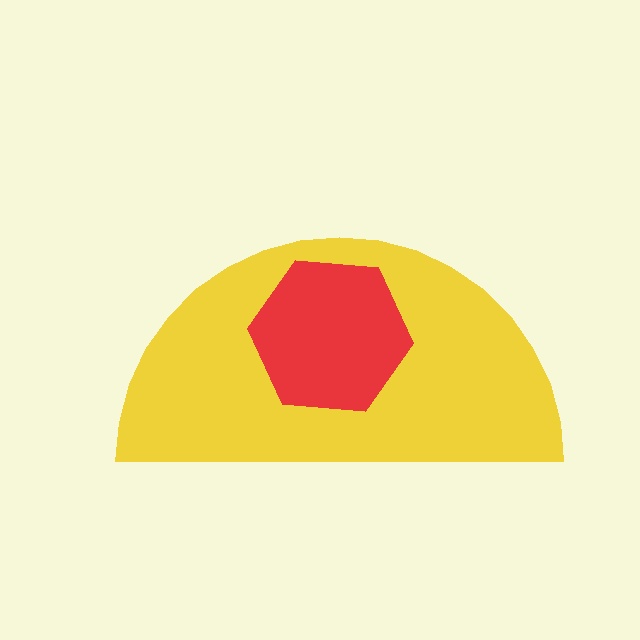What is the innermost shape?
The red hexagon.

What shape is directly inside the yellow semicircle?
The red hexagon.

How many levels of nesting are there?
2.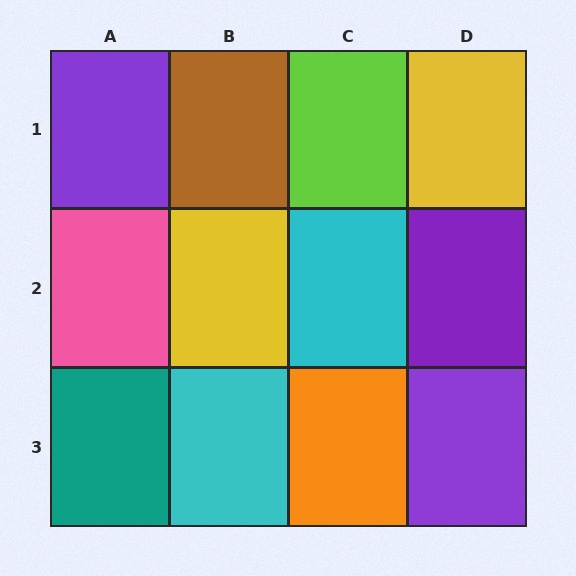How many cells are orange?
1 cell is orange.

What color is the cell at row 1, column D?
Yellow.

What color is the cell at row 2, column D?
Purple.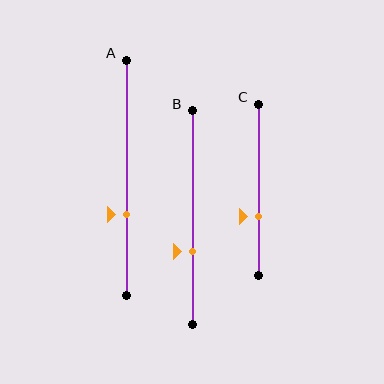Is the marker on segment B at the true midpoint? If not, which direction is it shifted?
No, the marker on segment B is shifted downward by about 16% of the segment length.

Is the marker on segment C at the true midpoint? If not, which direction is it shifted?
No, the marker on segment C is shifted downward by about 16% of the segment length.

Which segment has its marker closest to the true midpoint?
Segment A has its marker closest to the true midpoint.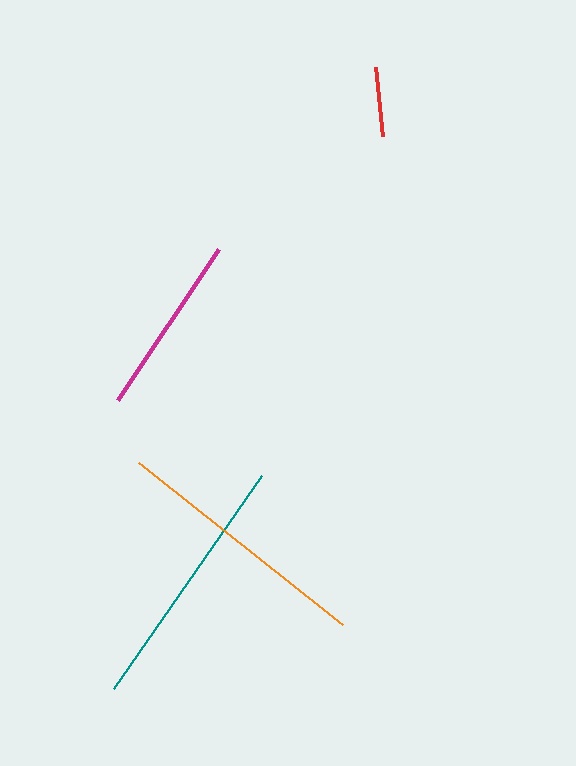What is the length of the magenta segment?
The magenta segment is approximately 182 pixels long.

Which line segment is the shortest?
The red line is the shortest at approximately 69 pixels.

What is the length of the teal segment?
The teal segment is approximately 260 pixels long.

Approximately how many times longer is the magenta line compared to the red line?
The magenta line is approximately 2.6 times the length of the red line.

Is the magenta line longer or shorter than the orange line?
The orange line is longer than the magenta line.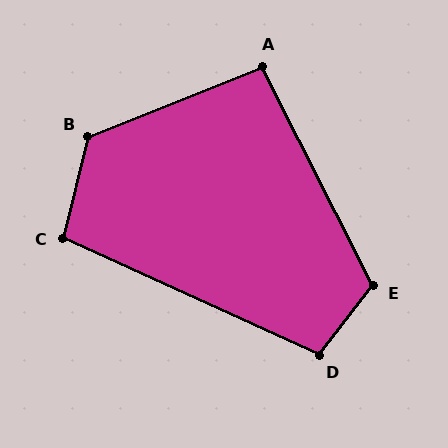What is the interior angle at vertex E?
Approximately 115 degrees (obtuse).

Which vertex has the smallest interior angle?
A, at approximately 95 degrees.